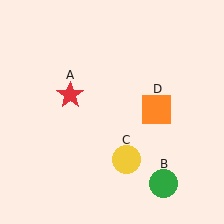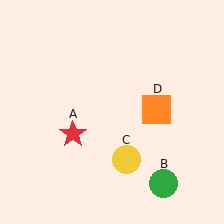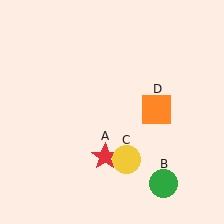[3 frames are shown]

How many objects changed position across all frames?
1 object changed position: red star (object A).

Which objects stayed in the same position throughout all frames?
Green circle (object B) and yellow circle (object C) and orange square (object D) remained stationary.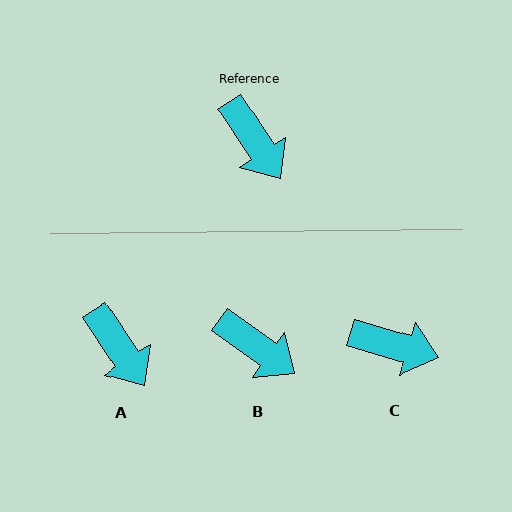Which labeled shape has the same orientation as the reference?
A.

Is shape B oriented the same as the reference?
No, it is off by about 21 degrees.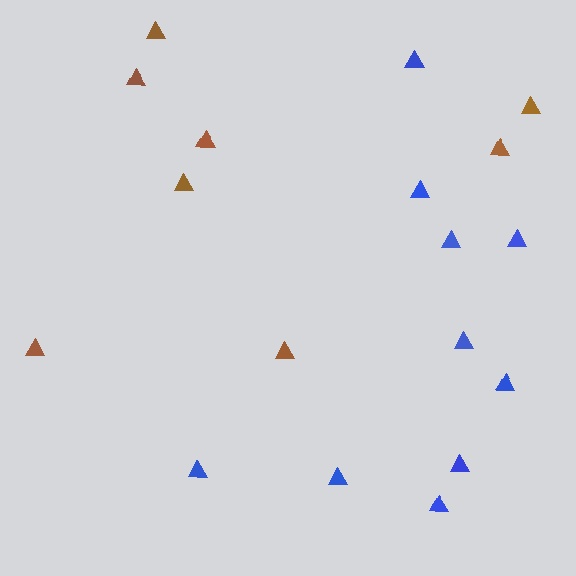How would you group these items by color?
There are 2 groups: one group of blue triangles (10) and one group of brown triangles (8).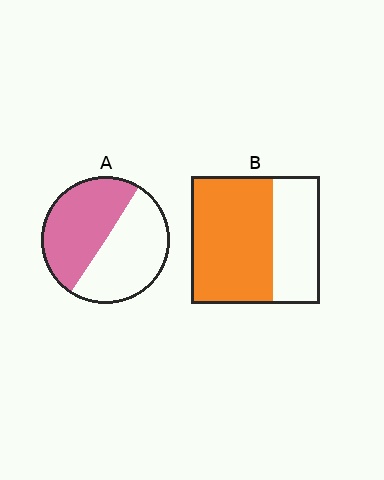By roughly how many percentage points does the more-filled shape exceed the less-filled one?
By roughly 15 percentage points (B over A).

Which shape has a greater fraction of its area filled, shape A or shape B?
Shape B.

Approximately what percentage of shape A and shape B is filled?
A is approximately 50% and B is approximately 65%.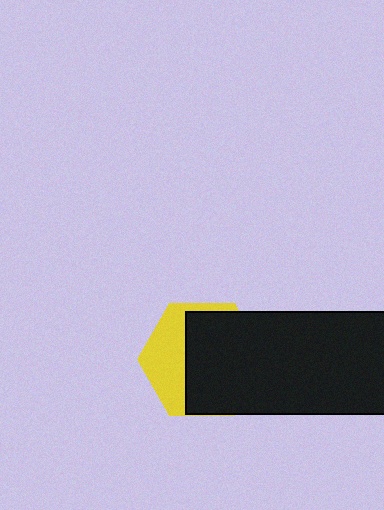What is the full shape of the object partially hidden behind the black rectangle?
The partially hidden object is a yellow hexagon.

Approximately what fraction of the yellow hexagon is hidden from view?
Roughly 63% of the yellow hexagon is hidden behind the black rectangle.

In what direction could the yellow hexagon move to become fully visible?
The yellow hexagon could move left. That would shift it out from behind the black rectangle entirely.